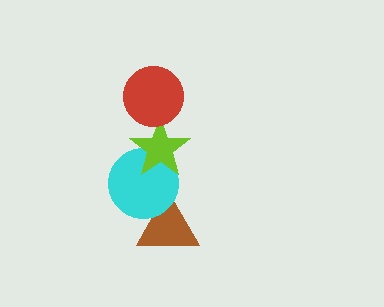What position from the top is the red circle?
The red circle is 1st from the top.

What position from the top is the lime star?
The lime star is 2nd from the top.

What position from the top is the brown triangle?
The brown triangle is 4th from the top.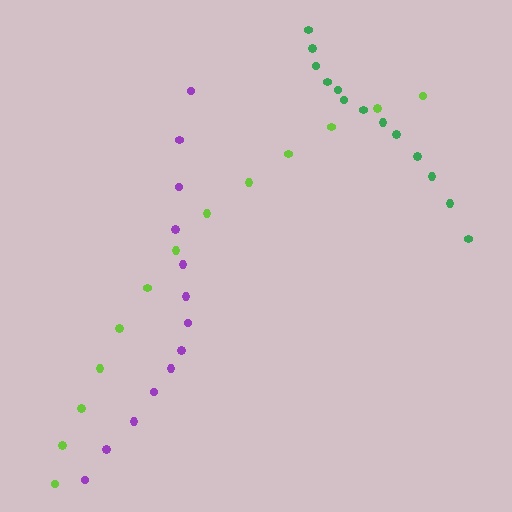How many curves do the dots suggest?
There are 3 distinct paths.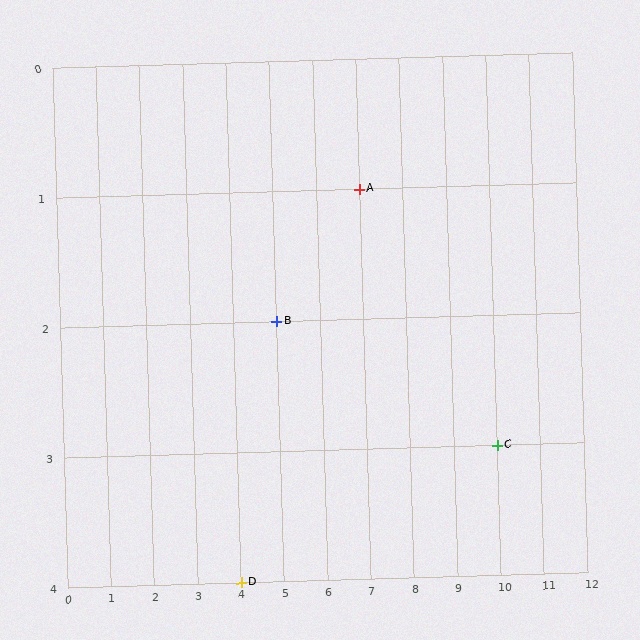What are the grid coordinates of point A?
Point A is at grid coordinates (7, 1).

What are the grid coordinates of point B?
Point B is at grid coordinates (5, 2).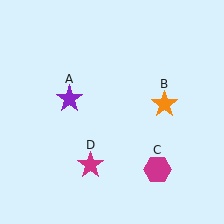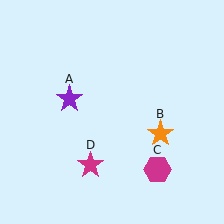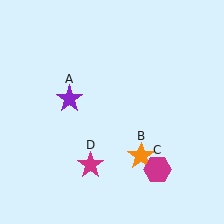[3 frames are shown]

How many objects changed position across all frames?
1 object changed position: orange star (object B).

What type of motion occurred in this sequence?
The orange star (object B) rotated clockwise around the center of the scene.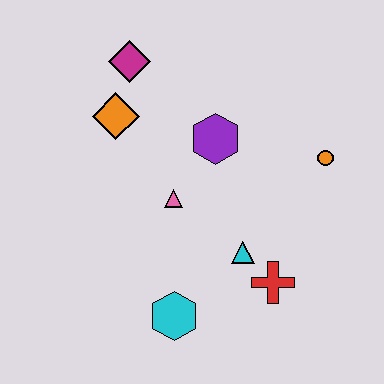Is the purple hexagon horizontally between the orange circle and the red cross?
No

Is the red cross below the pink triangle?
Yes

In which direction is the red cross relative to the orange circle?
The red cross is below the orange circle.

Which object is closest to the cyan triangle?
The red cross is closest to the cyan triangle.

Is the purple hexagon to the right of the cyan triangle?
No